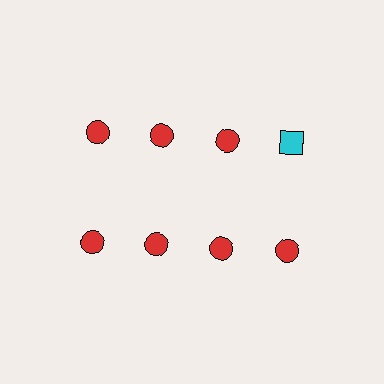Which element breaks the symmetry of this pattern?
The cyan square in the top row, second from right column breaks the symmetry. All other shapes are red circles.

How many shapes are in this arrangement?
There are 8 shapes arranged in a grid pattern.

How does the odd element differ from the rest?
It differs in both color (cyan instead of red) and shape (square instead of circle).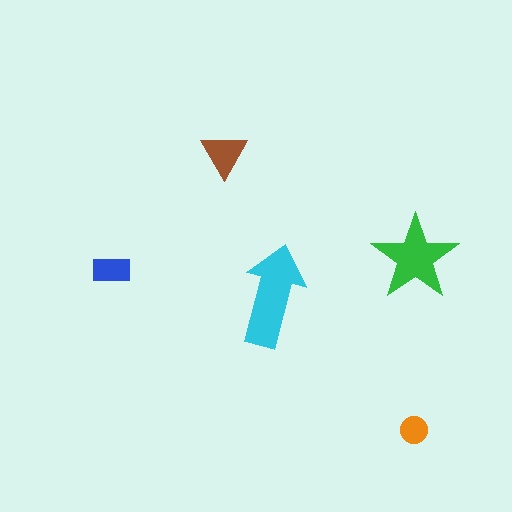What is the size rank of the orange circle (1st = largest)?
5th.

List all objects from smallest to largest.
The orange circle, the blue rectangle, the brown triangle, the green star, the cyan arrow.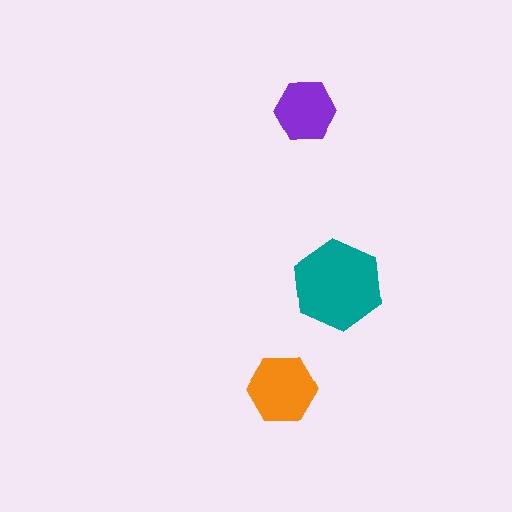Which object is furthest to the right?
The teal hexagon is rightmost.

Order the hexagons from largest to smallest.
the teal one, the orange one, the purple one.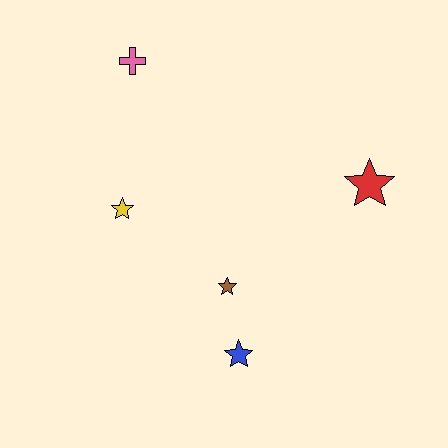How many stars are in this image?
There are 4 stars.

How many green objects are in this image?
There are no green objects.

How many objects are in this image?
There are 5 objects.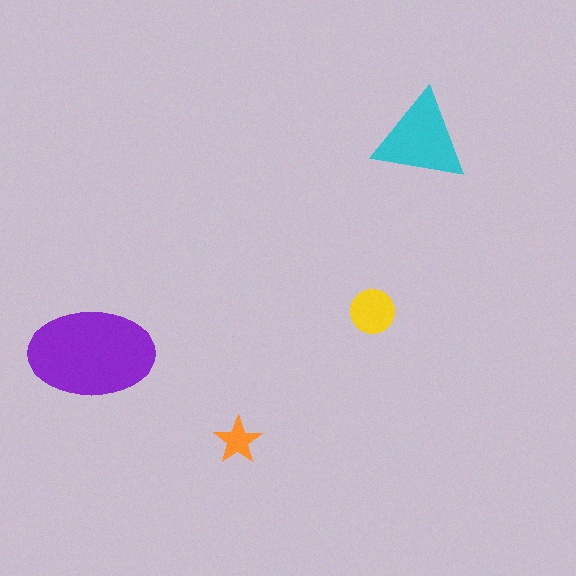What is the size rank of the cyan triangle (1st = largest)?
2nd.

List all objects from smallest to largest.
The orange star, the yellow circle, the cyan triangle, the purple ellipse.